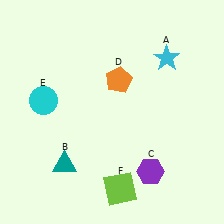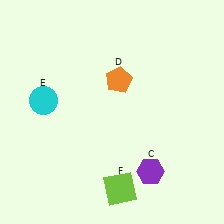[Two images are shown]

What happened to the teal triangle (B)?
The teal triangle (B) was removed in Image 2. It was in the bottom-left area of Image 1.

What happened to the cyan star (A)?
The cyan star (A) was removed in Image 2. It was in the top-right area of Image 1.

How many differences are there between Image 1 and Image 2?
There are 2 differences between the two images.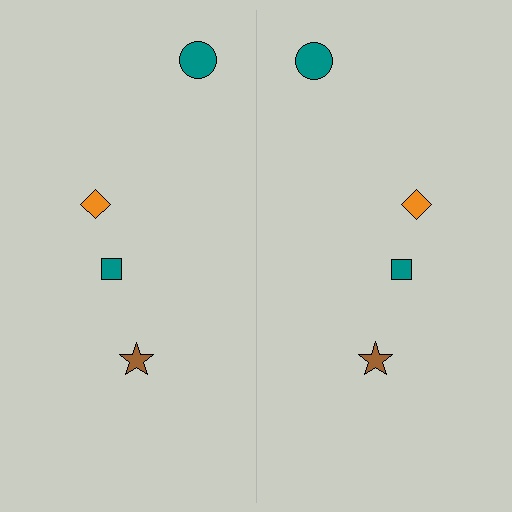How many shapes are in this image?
There are 8 shapes in this image.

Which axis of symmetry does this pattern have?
The pattern has a vertical axis of symmetry running through the center of the image.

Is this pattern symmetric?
Yes, this pattern has bilateral (reflection) symmetry.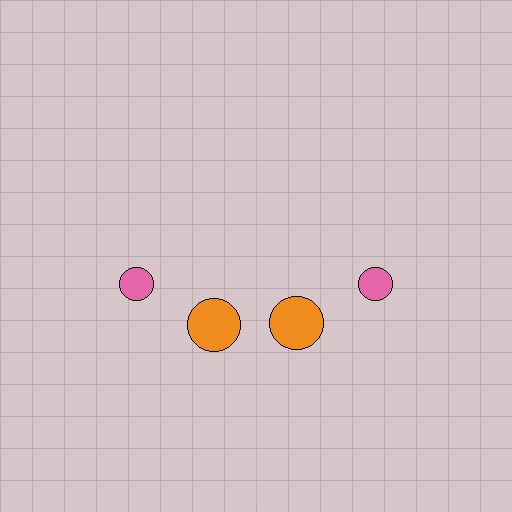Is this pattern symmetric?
Yes, this pattern has bilateral (reflection) symmetry.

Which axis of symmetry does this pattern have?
The pattern has a vertical axis of symmetry running through the center of the image.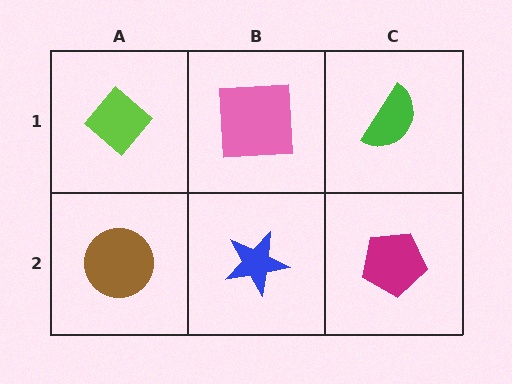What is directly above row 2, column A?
A lime diamond.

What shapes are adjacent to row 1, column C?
A magenta pentagon (row 2, column C), a pink square (row 1, column B).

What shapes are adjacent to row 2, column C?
A green semicircle (row 1, column C), a blue star (row 2, column B).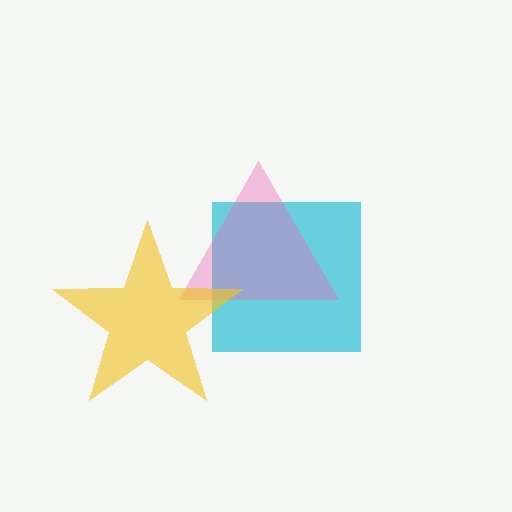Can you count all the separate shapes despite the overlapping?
Yes, there are 3 separate shapes.